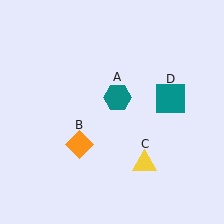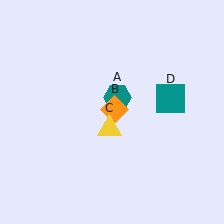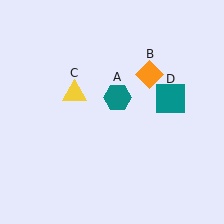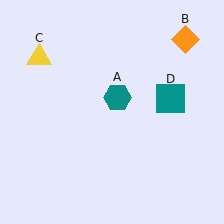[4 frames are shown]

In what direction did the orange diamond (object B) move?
The orange diamond (object B) moved up and to the right.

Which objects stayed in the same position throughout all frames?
Teal hexagon (object A) and teal square (object D) remained stationary.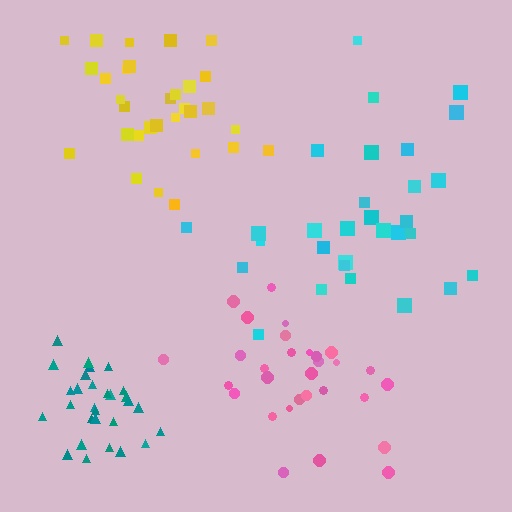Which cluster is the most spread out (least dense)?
Cyan.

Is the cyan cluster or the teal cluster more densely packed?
Teal.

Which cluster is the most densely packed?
Teal.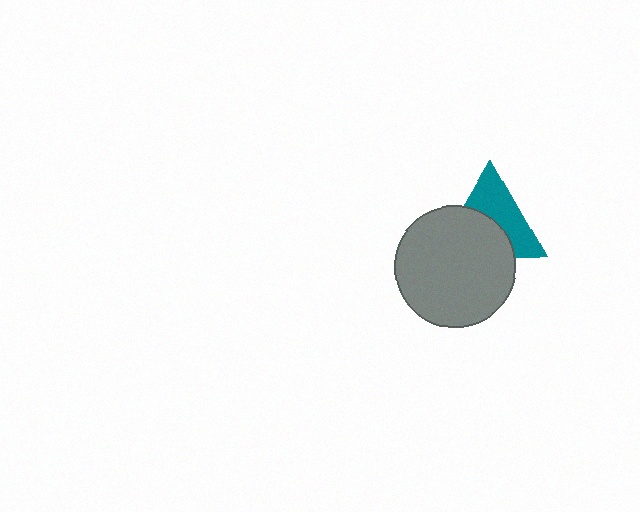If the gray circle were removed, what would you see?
You would see the complete teal triangle.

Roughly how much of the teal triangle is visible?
About half of it is visible (roughly 51%).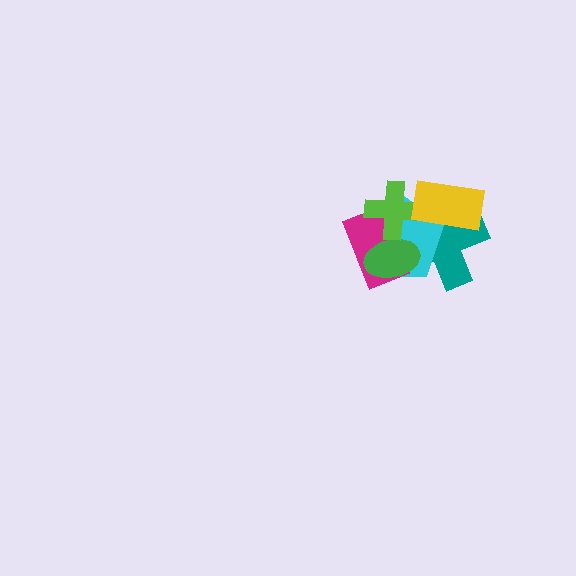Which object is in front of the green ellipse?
The lime cross is in front of the green ellipse.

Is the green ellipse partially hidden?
Yes, it is partially covered by another shape.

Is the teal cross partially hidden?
Yes, it is partially covered by another shape.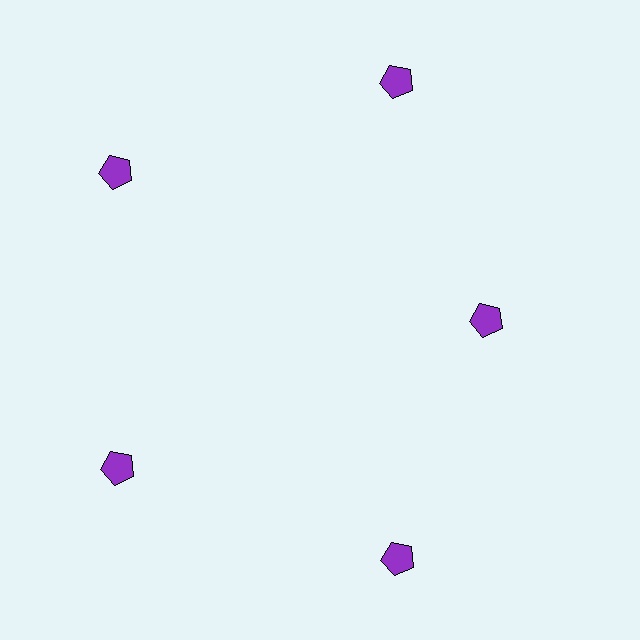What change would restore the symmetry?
The symmetry would be restored by moving it outward, back onto the ring so that all 5 pentagons sit at equal angles and equal distance from the center.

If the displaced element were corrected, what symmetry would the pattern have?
It would have 5-fold rotational symmetry — the pattern would map onto itself every 72 degrees.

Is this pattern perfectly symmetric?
No. The 5 purple pentagons are arranged in a ring, but one element near the 3 o'clock position is pulled inward toward the center, breaking the 5-fold rotational symmetry.